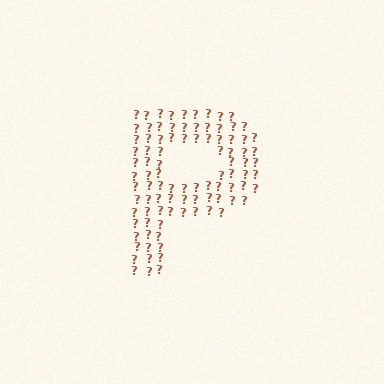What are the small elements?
The small elements are question marks.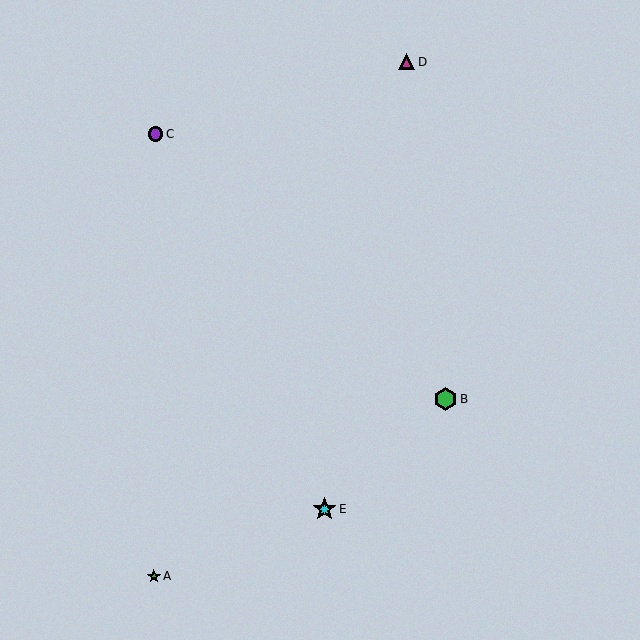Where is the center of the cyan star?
The center of the cyan star is at (324, 509).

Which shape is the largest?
The cyan star (labeled E) is the largest.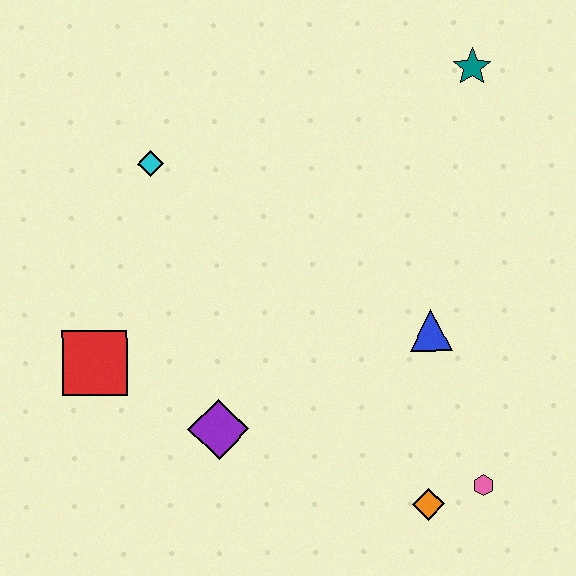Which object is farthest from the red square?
The teal star is farthest from the red square.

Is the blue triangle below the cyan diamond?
Yes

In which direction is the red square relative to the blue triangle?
The red square is to the left of the blue triangle.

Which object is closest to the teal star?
The blue triangle is closest to the teal star.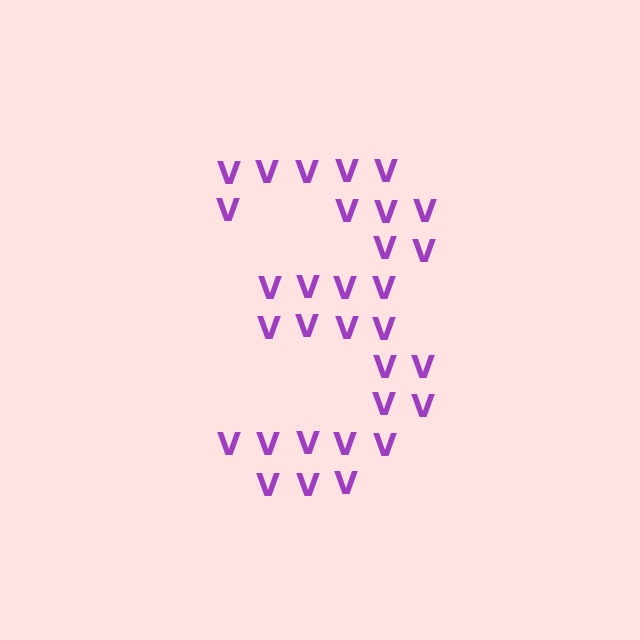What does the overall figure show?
The overall figure shows the digit 3.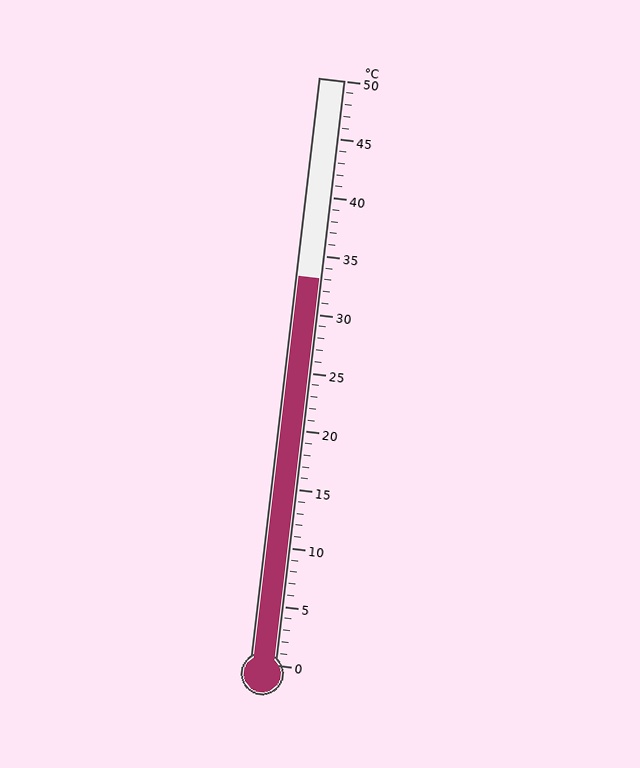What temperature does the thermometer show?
The thermometer shows approximately 33°C.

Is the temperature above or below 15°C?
The temperature is above 15°C.